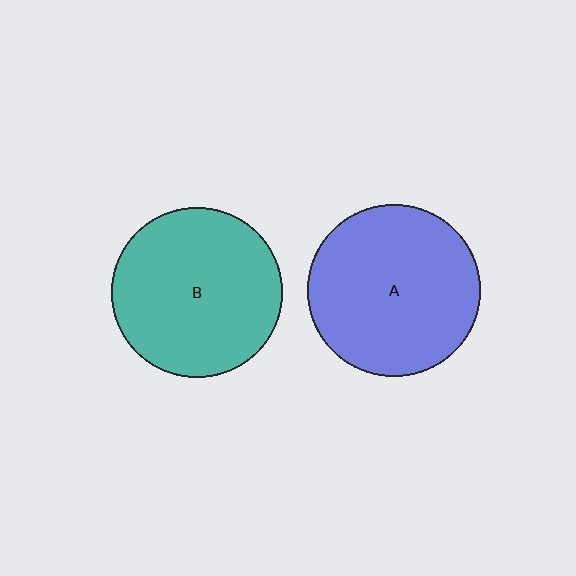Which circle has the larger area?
Circle A (blue).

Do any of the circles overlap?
No, none of the circles overlap.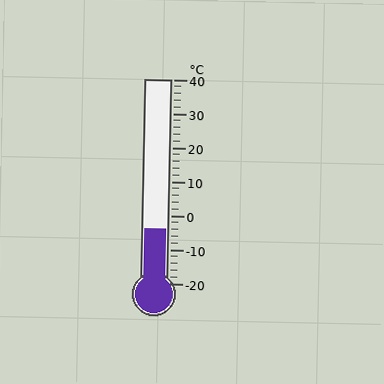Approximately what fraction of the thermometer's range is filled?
The thermometer is filled to approximately 25% of its range.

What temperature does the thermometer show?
The thermometer shows approximately -4°C.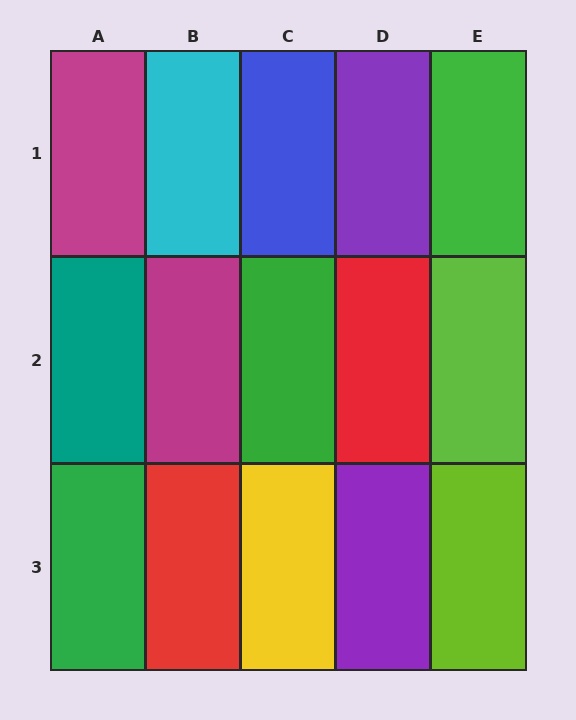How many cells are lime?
2 cells are lime.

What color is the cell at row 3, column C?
Yellow.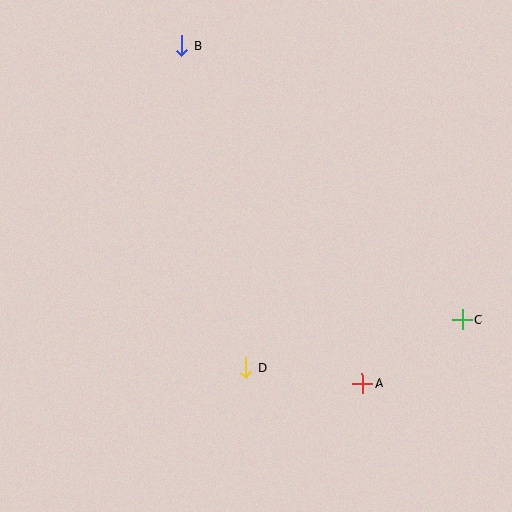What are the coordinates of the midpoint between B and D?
The midpoint between B and D is at (214, 207).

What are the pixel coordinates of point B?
Point B is at (182, 46).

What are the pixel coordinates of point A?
Point A is at (363, 384).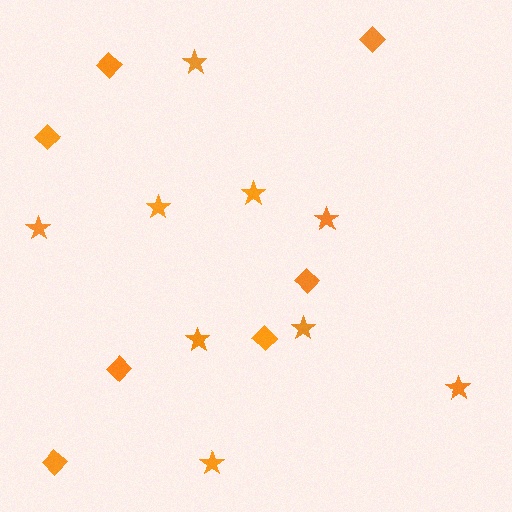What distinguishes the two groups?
There are 2 groups: one group of stars (9) and one group of diamonds (7).